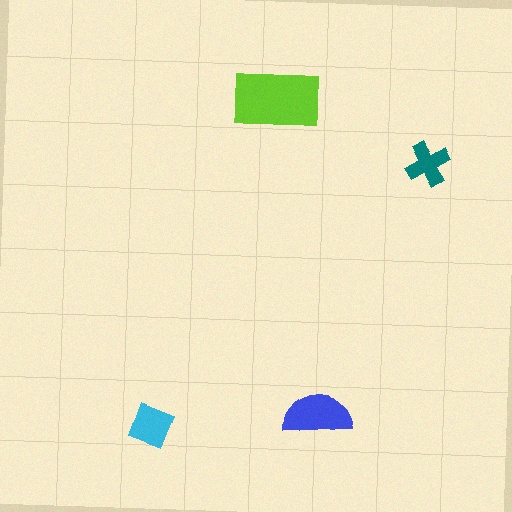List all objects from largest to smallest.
The lime rectangle, the blue semicircle, the cyan square, the teal cross.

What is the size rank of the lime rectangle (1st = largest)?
1st.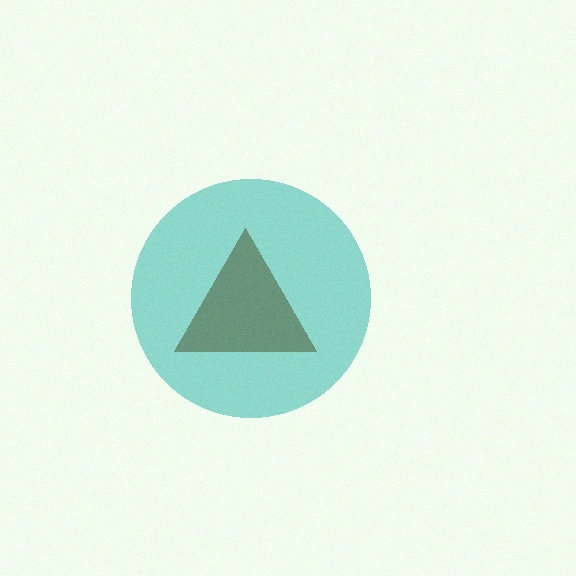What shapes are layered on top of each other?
The layered shapes are: a brown triangle, a teal circle.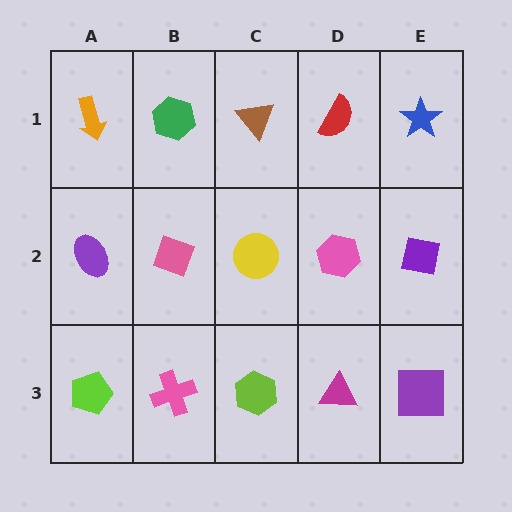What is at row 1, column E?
A blue star.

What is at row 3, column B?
A pink cross.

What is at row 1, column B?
A green hexagon.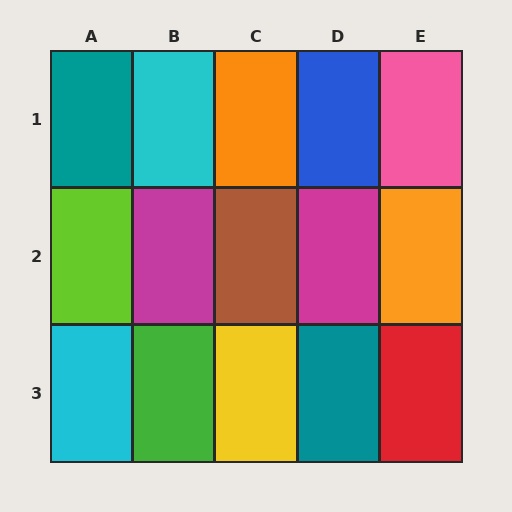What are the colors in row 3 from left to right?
Cyan, green, yellow, teal, red.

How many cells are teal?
2 cells are teal.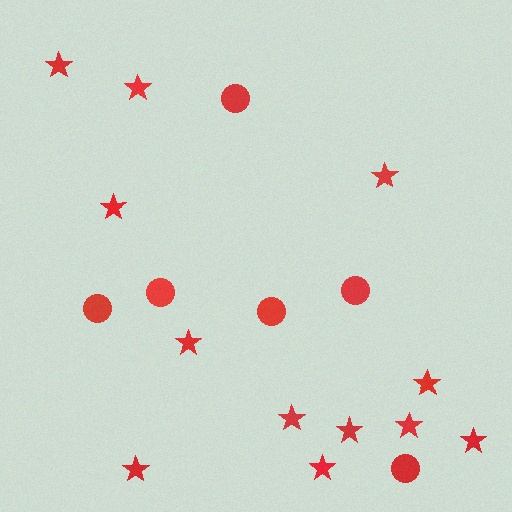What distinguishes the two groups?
There are 2 groups: one group of stars (12) and one group of circles (6).